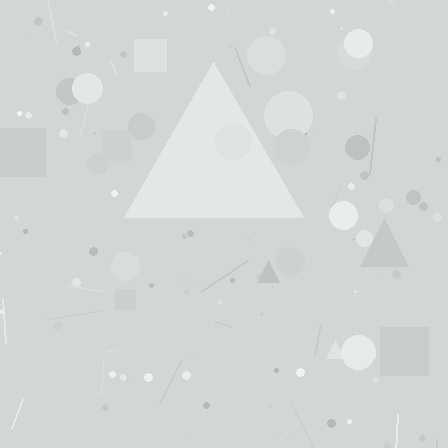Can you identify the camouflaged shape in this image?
The camouflaged shape is a triangle.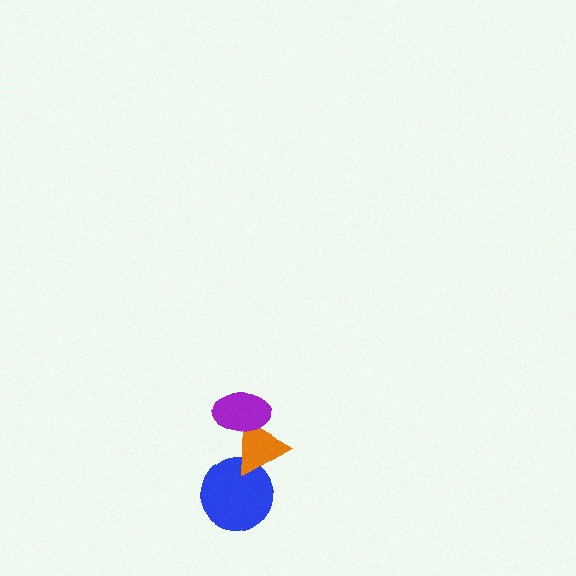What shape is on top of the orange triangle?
The purple ellipse is on top of the orange triangle.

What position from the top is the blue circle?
The blue circle is 3rd from the top.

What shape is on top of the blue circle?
The orange triangle is on top of the blue circle.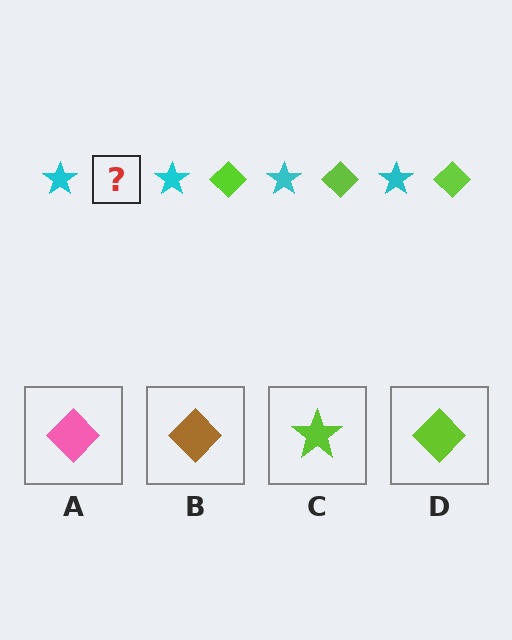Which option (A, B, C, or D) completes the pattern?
D.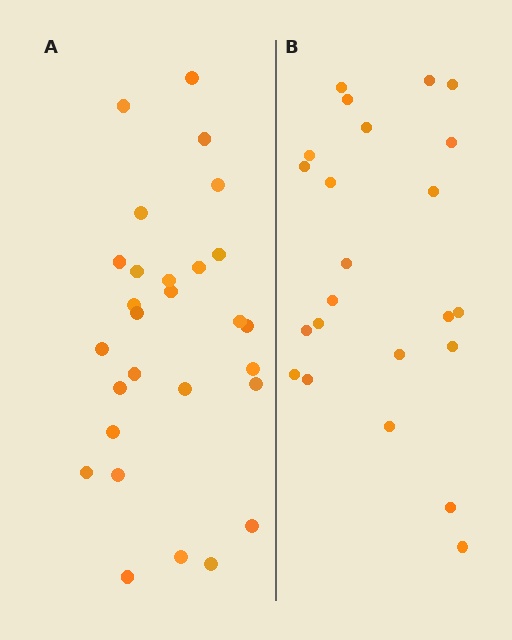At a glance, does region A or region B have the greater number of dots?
Region A (the left region) has more dots.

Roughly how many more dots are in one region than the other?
Region A has about 5 more dots than region B.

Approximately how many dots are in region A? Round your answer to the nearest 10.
About 30 dots. (The exact count is 28, which rounds to 30.)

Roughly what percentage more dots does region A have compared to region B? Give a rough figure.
About 20% more.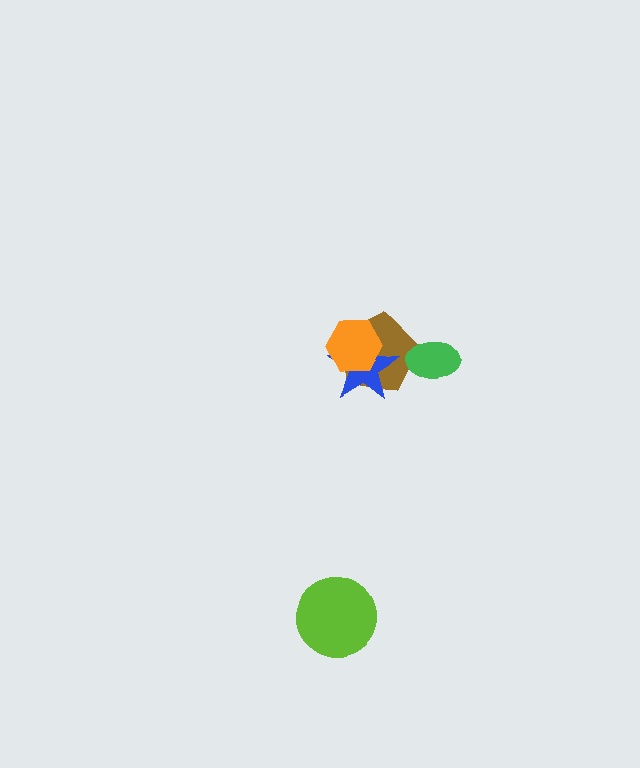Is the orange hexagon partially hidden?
No, no other shape covers it.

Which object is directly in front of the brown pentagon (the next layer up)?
The blue star is directly in front of the brown pentagon.